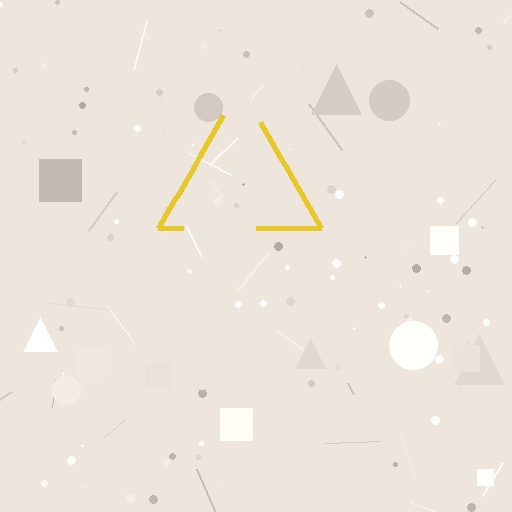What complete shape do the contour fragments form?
The contour fragments form a triangle.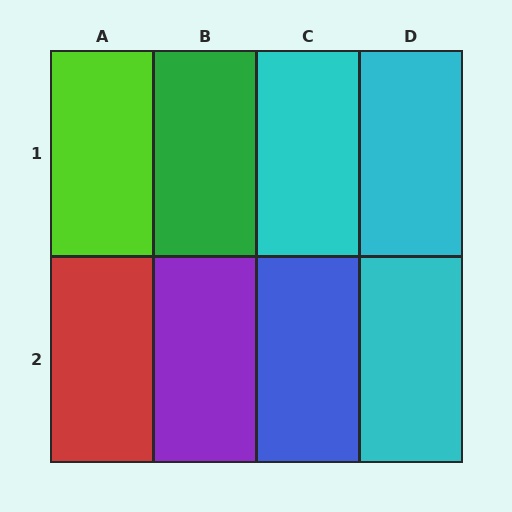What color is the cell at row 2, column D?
Cyan.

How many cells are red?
1 cell is red.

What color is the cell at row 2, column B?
Purple.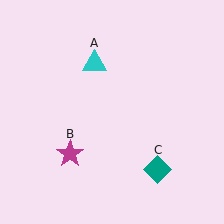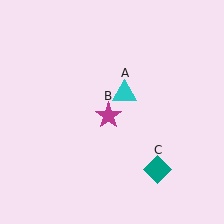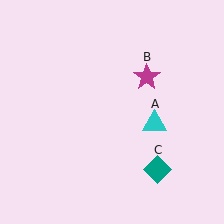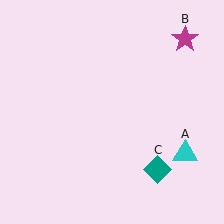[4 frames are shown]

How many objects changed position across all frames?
2 objects changed position: cyan triangle (object A), magenta star (object B).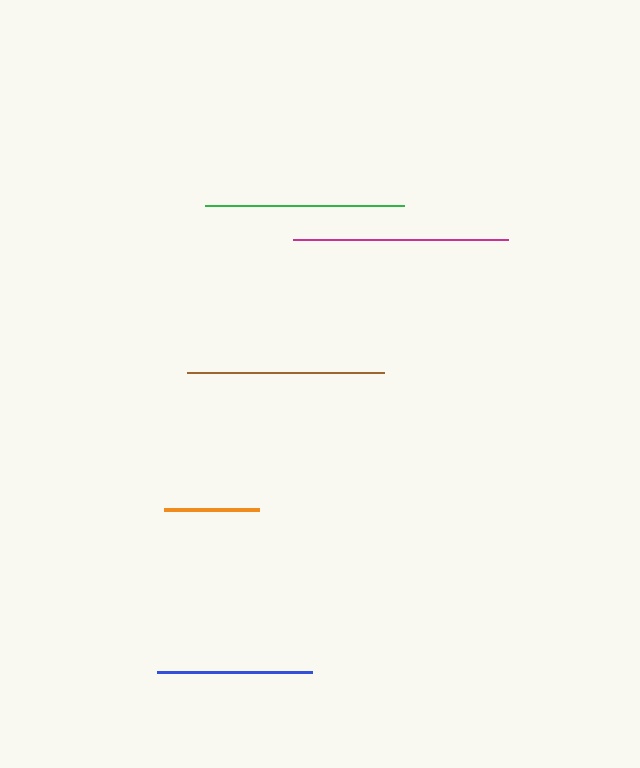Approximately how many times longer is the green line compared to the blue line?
The green line is approximately 1.3 times the length of the blue line.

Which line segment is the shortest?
The orange line is the shortest at approximately 95 pixels.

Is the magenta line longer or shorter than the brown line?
The magenta line is longer than the brown line.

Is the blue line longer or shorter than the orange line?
The blue line is longer than the orange line.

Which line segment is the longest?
The magenta line is the longest at approximately 215 pixels.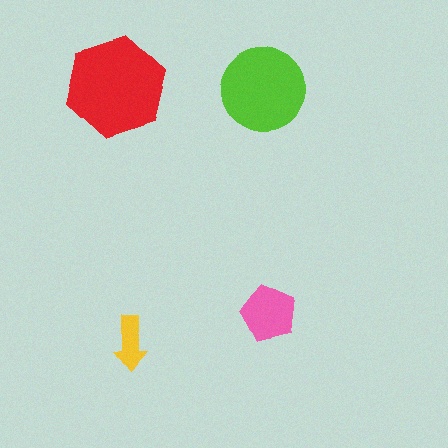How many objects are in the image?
There are 4 objects in the image.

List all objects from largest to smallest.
The red hexagon, the lime circle, the pink pentagon, the yellow arrow.